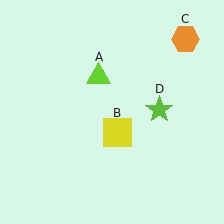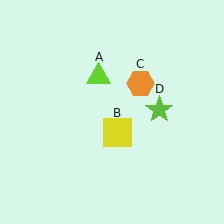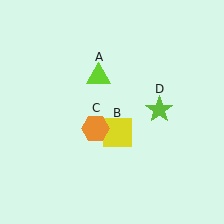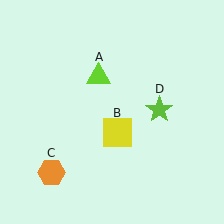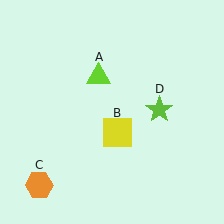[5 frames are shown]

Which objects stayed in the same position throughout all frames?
Lime triangle (object A) and yellow square (object B) and lime star (object D) remained stationary.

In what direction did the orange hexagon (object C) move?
The orange hexagon (object C) moved down and to the left.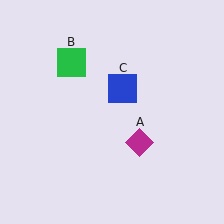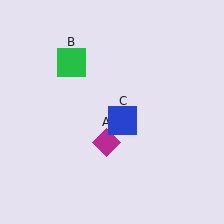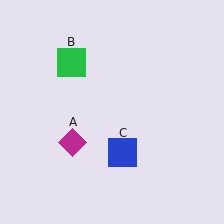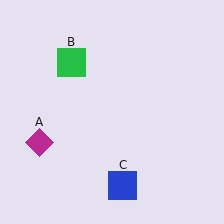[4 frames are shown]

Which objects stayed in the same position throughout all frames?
Green square (object B) remained stationary.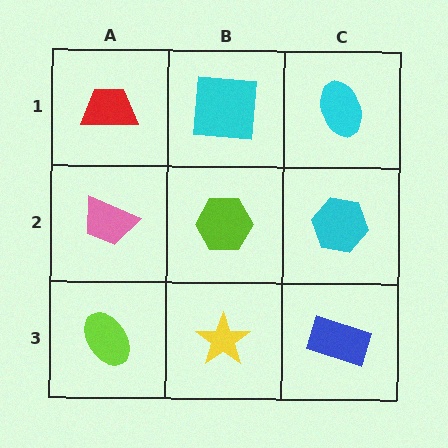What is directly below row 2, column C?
A blue rectangle.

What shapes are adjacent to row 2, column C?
A cyan ellipse (row 1, column C), a blue rectangle (row 3, column C), a lime hexagon (row 2, column B).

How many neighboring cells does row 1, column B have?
3.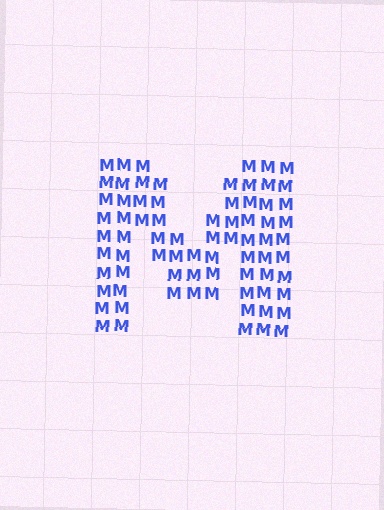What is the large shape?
The large shape is the letter M.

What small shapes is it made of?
It is made of small letter M's.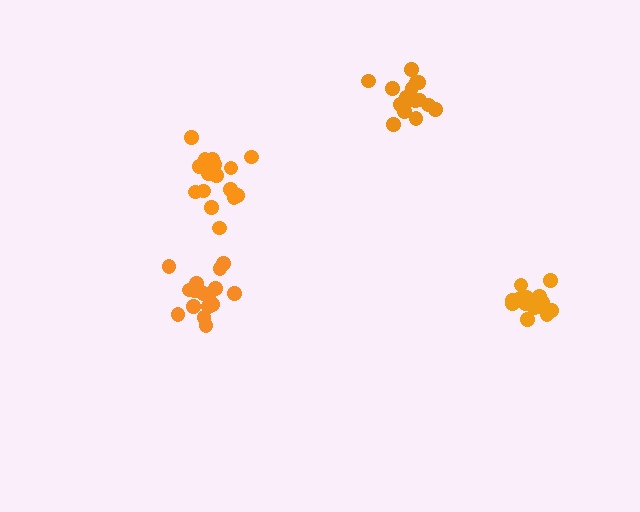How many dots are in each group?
Group 1: 17 dots, Group 2: 17 dots, Group 3: 16 dots, Group 4: 17 dots (67 total).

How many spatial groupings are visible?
There are 4 spatial groupings.